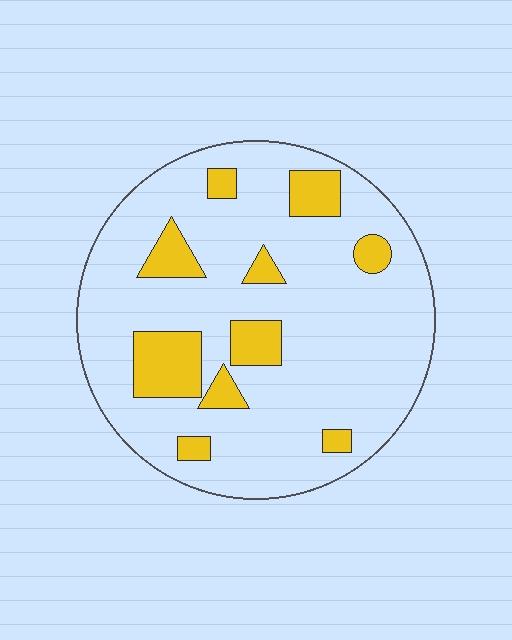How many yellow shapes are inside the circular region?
10.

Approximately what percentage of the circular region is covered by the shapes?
Approximately 15%.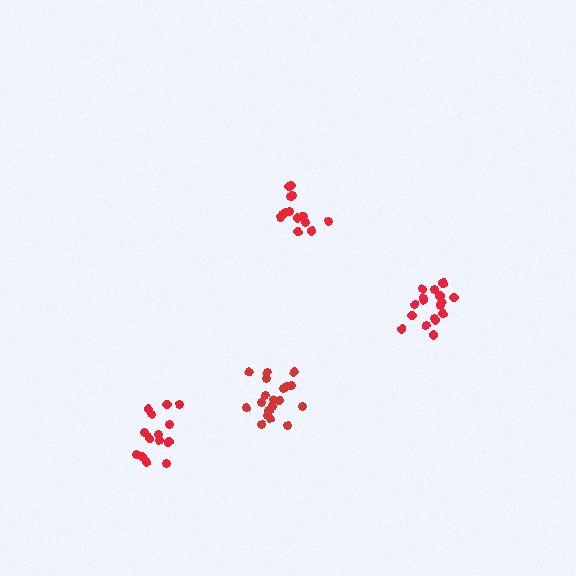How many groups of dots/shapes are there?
There are 4 groups.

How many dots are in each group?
Group 1: 14 dots, Group 2: 17 dots, Group 3: 15 dots, Group 4: 20 dots (66 total).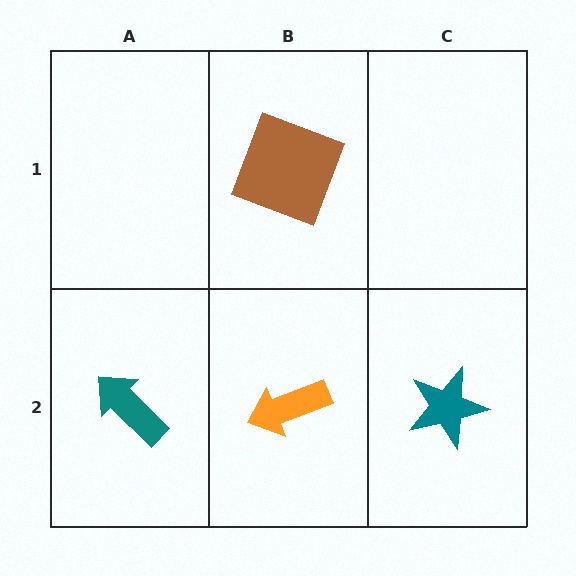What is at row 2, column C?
A teal star.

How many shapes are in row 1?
1 shape.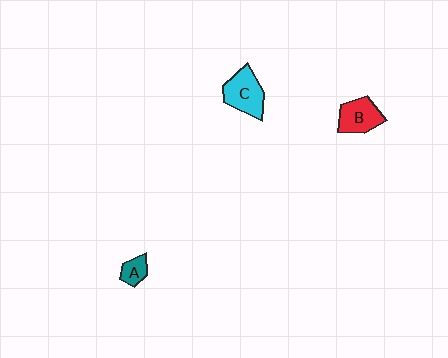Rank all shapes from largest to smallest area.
From largest to smallest: C (cyan), B (red), A (teal).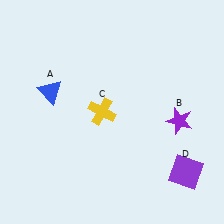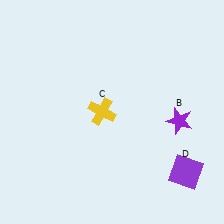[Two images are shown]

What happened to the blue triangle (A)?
The blue triangle (A) was removed in Image 2. It was in the top-left area of Image 1.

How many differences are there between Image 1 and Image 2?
There is 1 difference between the two images.